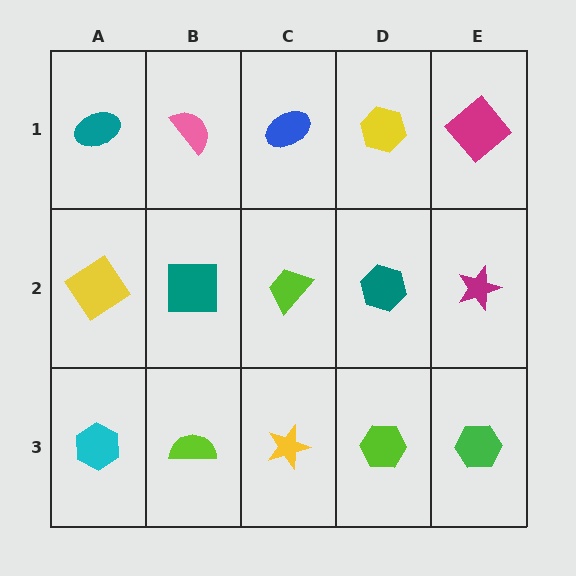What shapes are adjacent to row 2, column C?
A blue ellipse (row 1, column C), a yellow star (row 3, column C), a teal square (row 2, column B), a teal hexagon (row 2, column D).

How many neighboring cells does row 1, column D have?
3.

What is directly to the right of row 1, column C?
A yellow hexagon.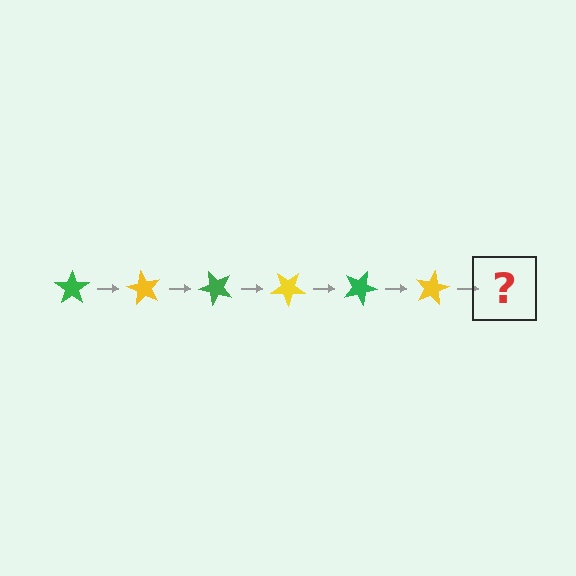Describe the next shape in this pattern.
It should be a green star, rotated 360 degrees from the start.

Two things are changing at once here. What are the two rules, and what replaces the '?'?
The two rules are that it rotates 60 degrees each step and the color cycles through green and yellow. The '?' should be a green star, rotated 360 degrees from the start.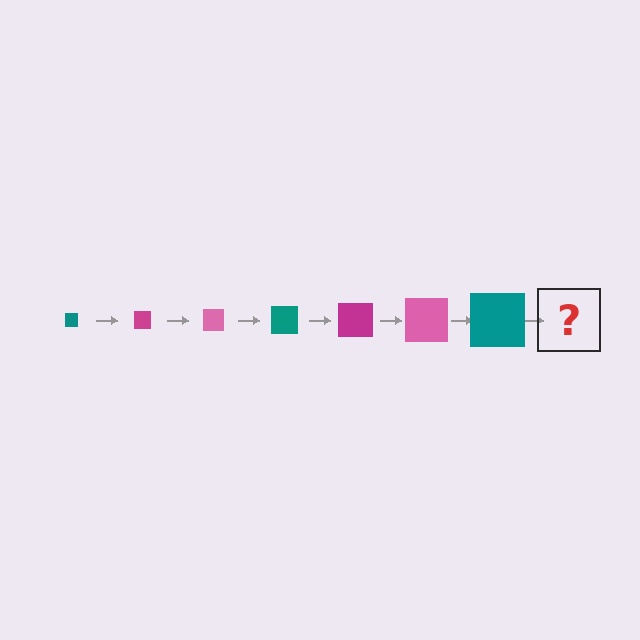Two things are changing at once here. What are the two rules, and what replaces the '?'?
The two rules are that the square grows larger each step and the color cycles through teal, magenta, and pink. The '?' should be a magenta square, larger than the previous one.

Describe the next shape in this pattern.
It should be a magenta square, larger than the previous one.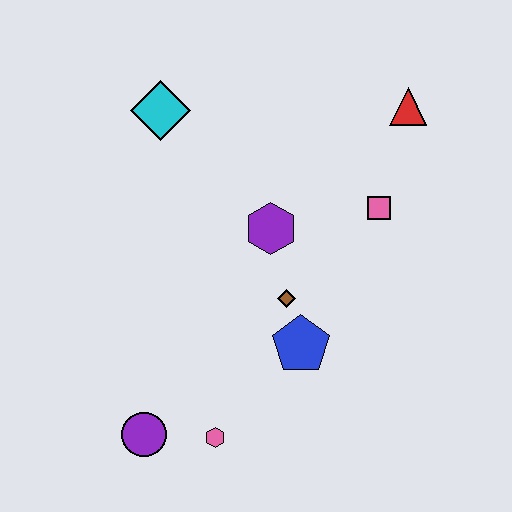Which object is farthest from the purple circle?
The red triangle is farthest from the purple circle.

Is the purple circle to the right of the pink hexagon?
No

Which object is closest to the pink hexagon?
The purple circle is closest to the pink hexagon.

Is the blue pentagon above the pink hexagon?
Yes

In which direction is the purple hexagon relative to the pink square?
The purple hexagon is to the left of the pink square.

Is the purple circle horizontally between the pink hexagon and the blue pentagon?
No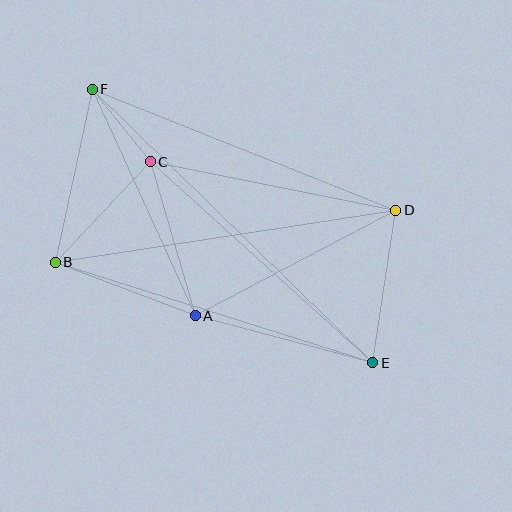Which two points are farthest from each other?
Points E and F are farthest from each other.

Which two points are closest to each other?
Points C and F are closest to each other.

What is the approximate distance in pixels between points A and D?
The distance between A and D is approximately 226 pixels.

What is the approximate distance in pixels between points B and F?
The distance between B and F is approximately 177 pixels.